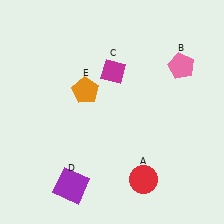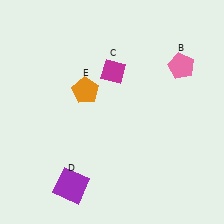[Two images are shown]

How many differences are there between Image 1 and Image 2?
There is 1 difference between the two images.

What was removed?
The red circle (A) was removed in Image 2.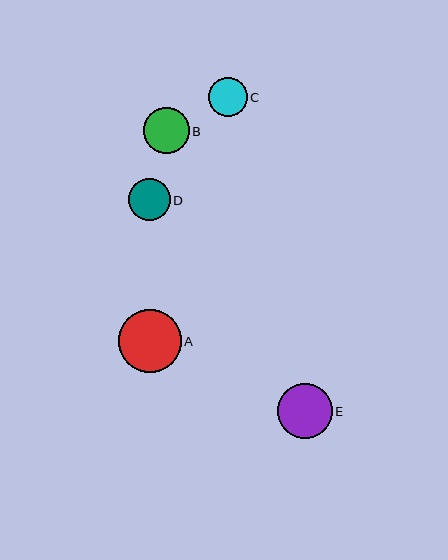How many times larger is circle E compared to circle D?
Circle E is approximately 1.3 times the size of circle D.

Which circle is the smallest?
Circle C is the smallest with a size of approximately 39 pixels.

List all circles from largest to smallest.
From largest to smallest: A, E, B, D, C.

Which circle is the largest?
Circle A is the largest with a size of approximately 63 pixels.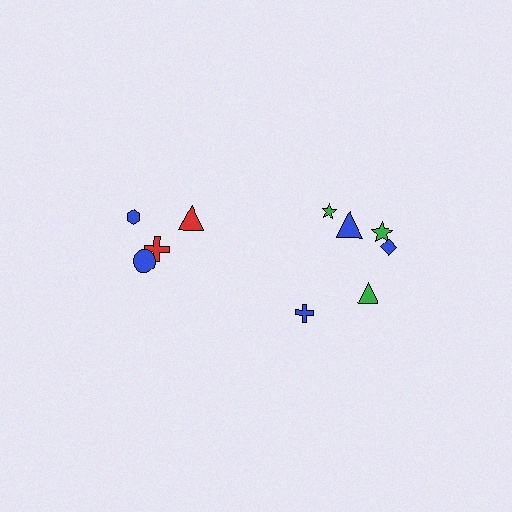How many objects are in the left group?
There are 4 objects.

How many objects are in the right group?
There are 6 objects.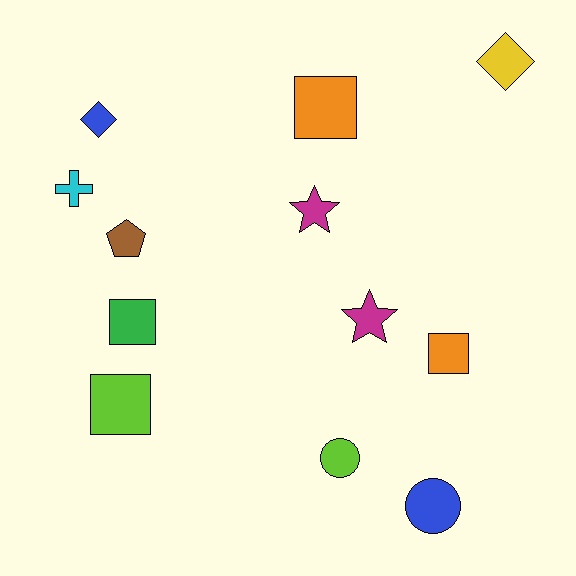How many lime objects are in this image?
There are 2 lime objects.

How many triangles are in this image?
There are no triangles.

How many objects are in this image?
There are 12 objects.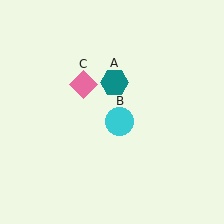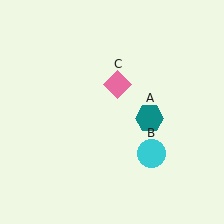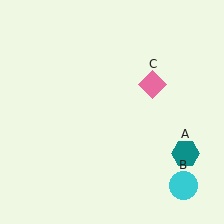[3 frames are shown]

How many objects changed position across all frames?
3 objects changed position: teal hexagon (object A), cyan circle (object B), pink diamond (object C).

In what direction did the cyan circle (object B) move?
The cyan circle (object B) moved down and to the right.